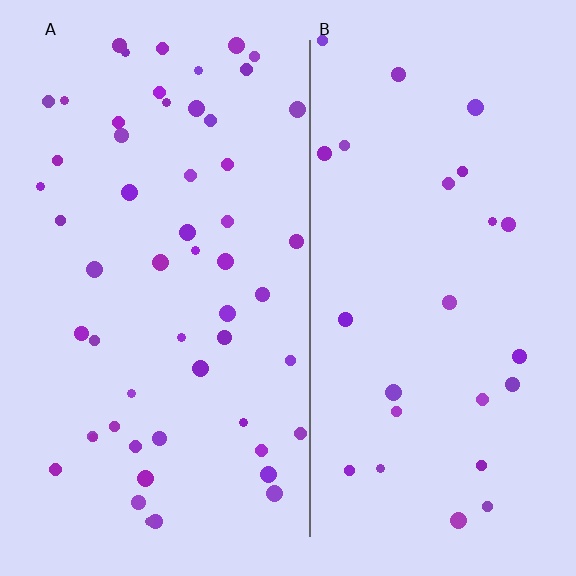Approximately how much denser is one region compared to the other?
Approximately 2.1× — region A over region B.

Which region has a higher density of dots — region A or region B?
A (the left).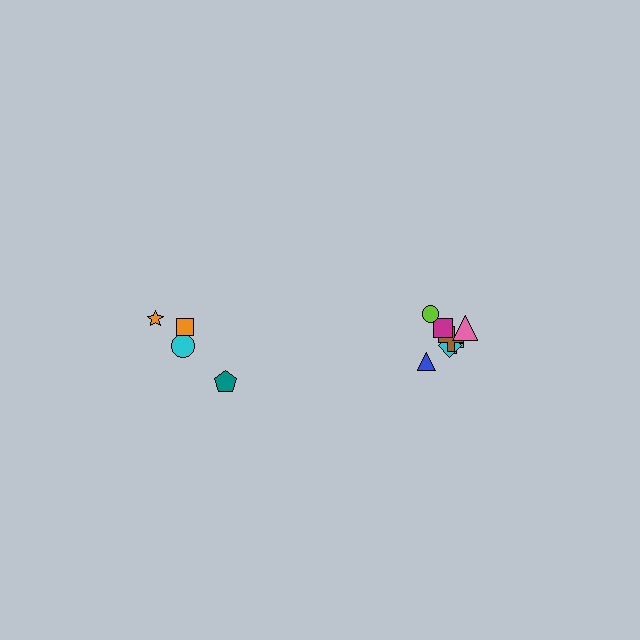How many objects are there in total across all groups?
There are 11 objects.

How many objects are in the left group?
There are 4 objects.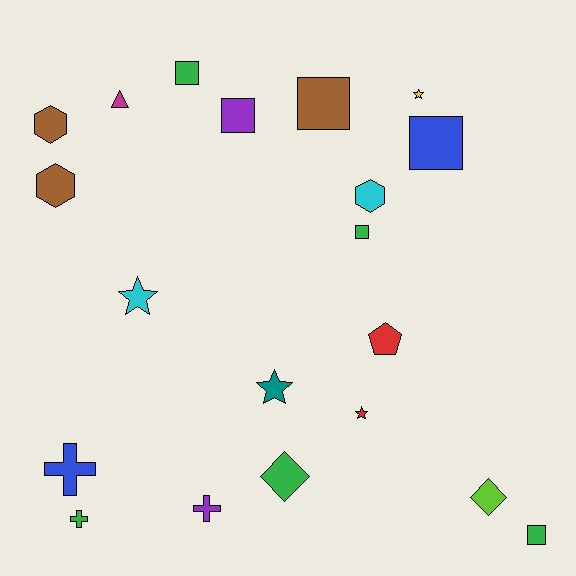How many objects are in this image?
There are 20 objects.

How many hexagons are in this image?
There are 3 hexagons.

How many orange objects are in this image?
There are no orange objects.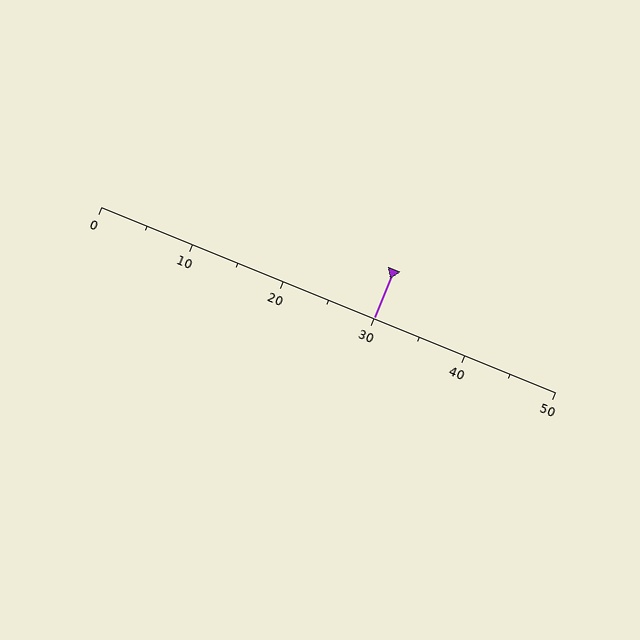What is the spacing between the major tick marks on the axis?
The major ticks are spaced 10 apart.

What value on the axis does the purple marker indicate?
The marker indicates approximately 30.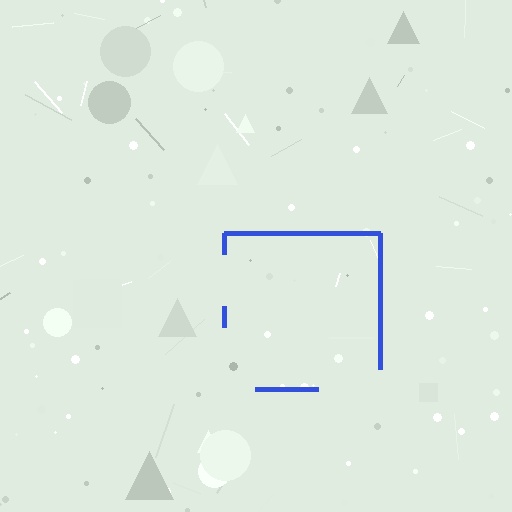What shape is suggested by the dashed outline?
The dashed outline suggests a square.